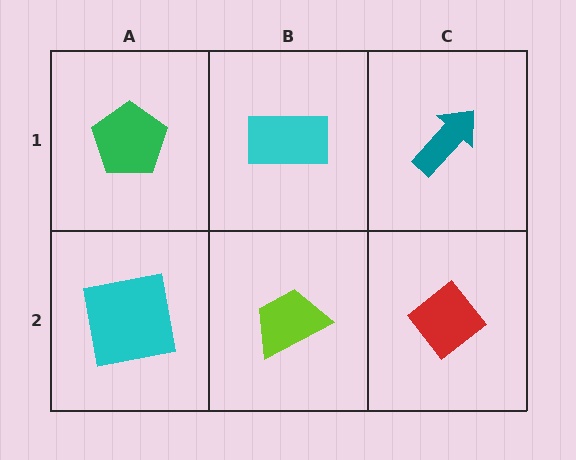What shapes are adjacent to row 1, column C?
A red diamond (row 2, column C), a cyan rectangle (row 1, column B).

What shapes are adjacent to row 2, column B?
A cyan rectangle (row 1, column B), a cyan square (row 2, column A), a red diamond (row 2, column C).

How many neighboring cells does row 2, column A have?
2.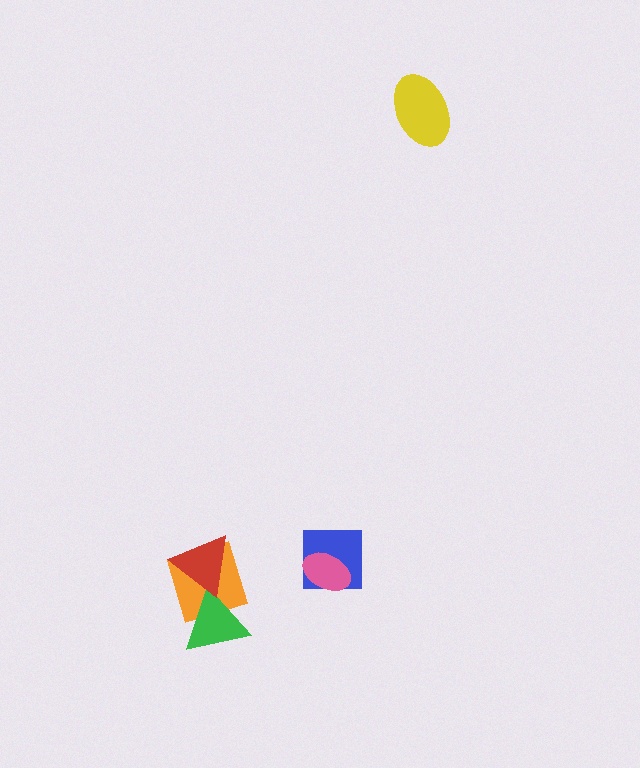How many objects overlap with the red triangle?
2 objects overlap with the red triangle.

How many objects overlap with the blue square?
1 object overlaps with the blue square.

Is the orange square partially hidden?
Yes, it is partially covered by another shape.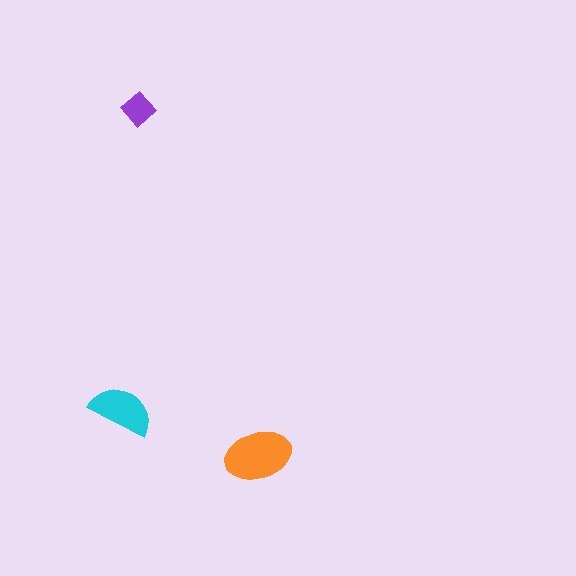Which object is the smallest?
The purple diamond.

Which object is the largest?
The orange ellipse.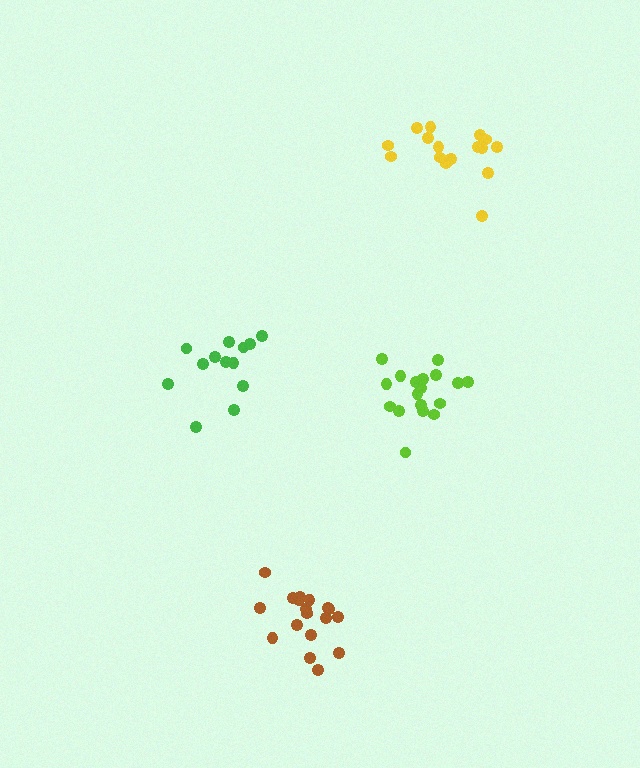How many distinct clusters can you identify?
There are 4 distinct clusters.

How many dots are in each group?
Group 1: 13 dots, Group 2: 17 dots, Group 3: 18 dots, Group 4: 18 dots (66 total).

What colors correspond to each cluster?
The clusters are colored: green, yellow, brown, lime.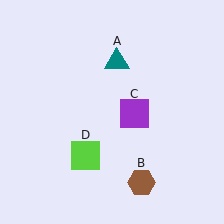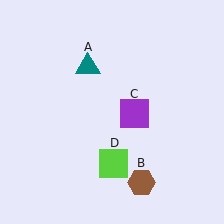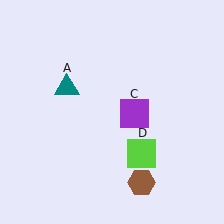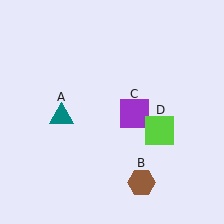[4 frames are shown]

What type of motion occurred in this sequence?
The teal triangle (object A), lime square (object D) rotated counterclockwise around the center of the scene.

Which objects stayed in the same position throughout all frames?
Brown hexagon (object B) and purple square (object C) remained stationary.